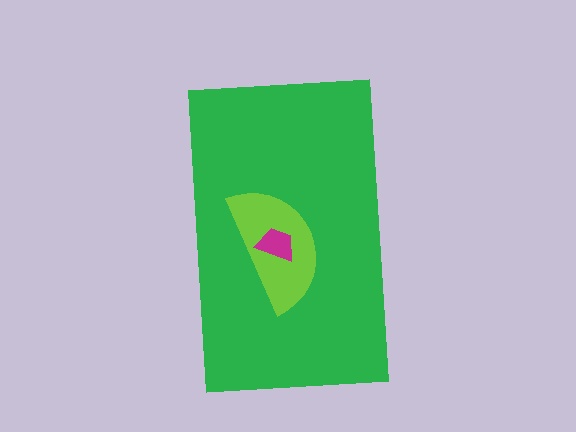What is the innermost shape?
The magenta trapezoid.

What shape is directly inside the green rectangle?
The lime semicircle.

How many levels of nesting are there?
3.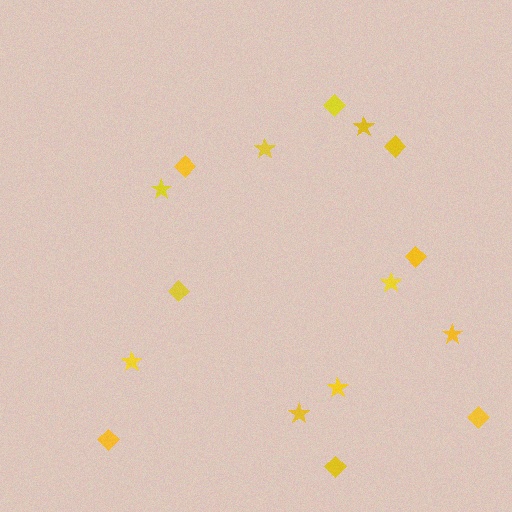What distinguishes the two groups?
There are 2 groups: one group of stars (8) and one group of diamonds (8).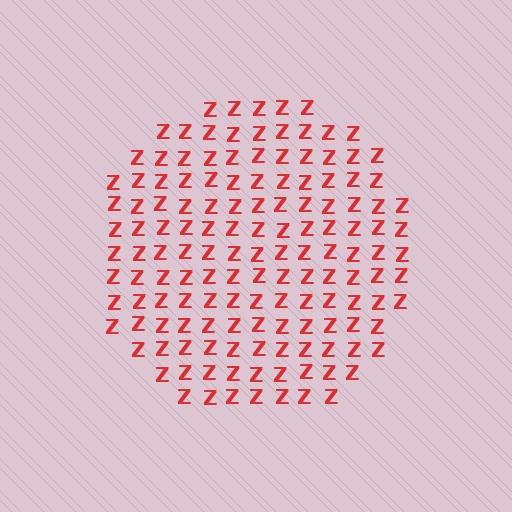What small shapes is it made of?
It is made of small letter Z's.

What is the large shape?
The large shape is a circle.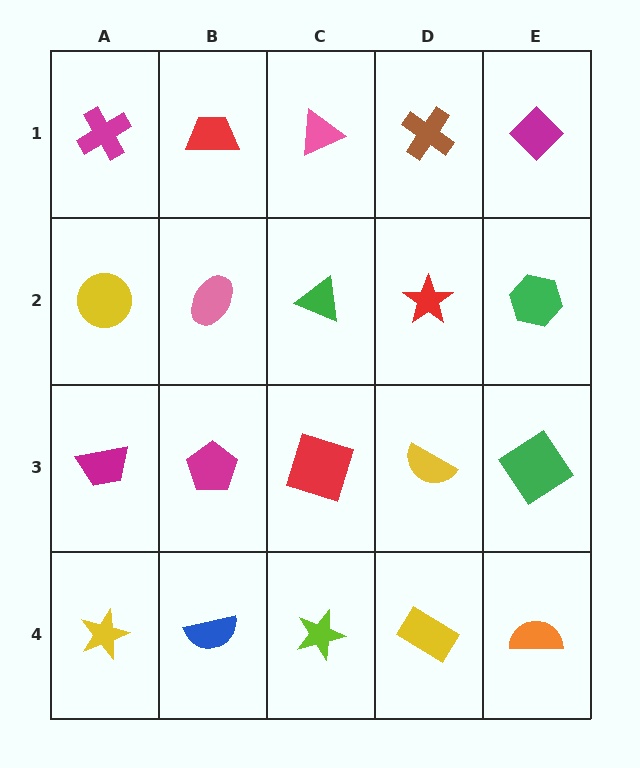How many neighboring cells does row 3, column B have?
4.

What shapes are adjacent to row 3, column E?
A green hexagon (row 2, column E), an orange semicircle (row 4, column E), a yellow semicircle (row 3, column D).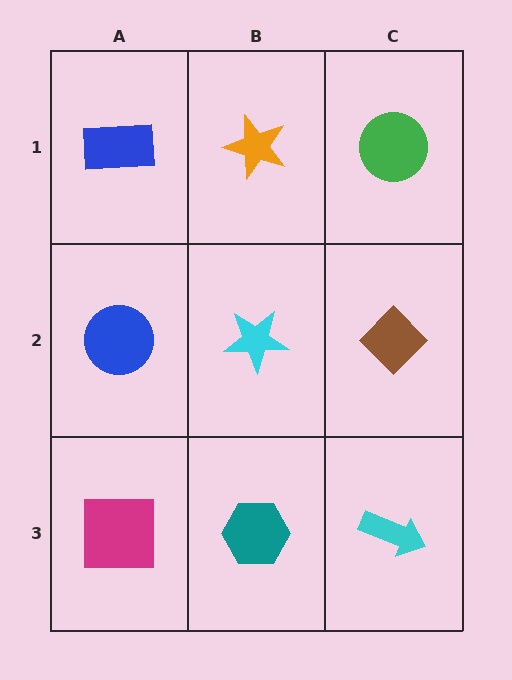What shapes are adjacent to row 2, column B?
An orange star (row 1, column B), a teal hexagon (row 3, column B), a blue circle (row 2, column A), a brown diamond (row 2, column C).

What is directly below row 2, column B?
A teal hexagon.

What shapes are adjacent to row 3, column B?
A cyan star (row 2, column B), a magenta square (row 3, column A), a cyan arrow (row 3, column C).